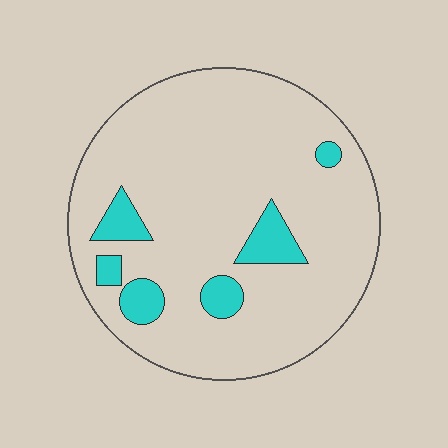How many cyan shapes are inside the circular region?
6.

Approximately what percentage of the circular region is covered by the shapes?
Approximately 10%.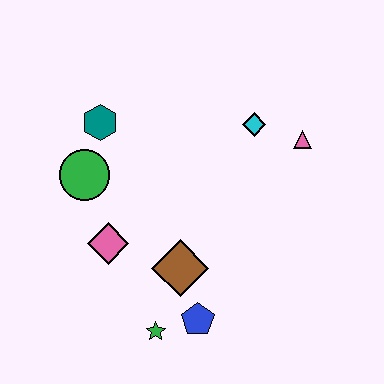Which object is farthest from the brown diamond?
The pink triangle is farthest from the brown diamond.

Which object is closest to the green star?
The blue pentagon is closest to the green star.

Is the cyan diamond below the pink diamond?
No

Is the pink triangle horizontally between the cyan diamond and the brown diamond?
No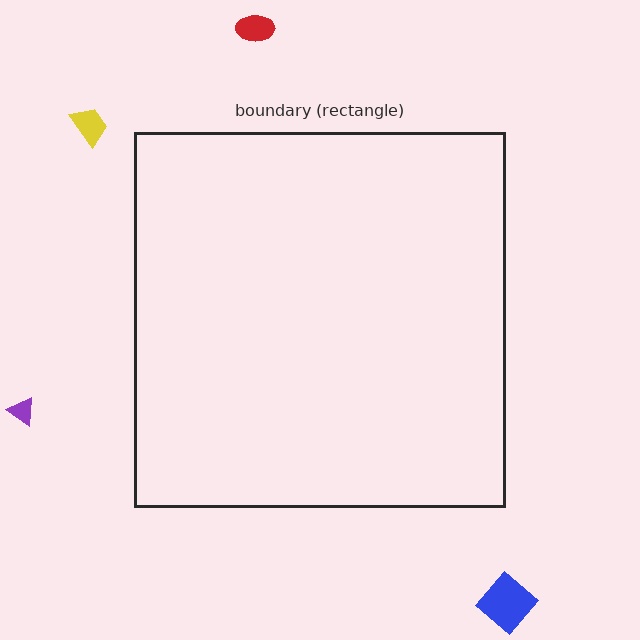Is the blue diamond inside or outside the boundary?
Outside.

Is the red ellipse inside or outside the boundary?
Outside.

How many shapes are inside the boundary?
0 inside, 4 outside.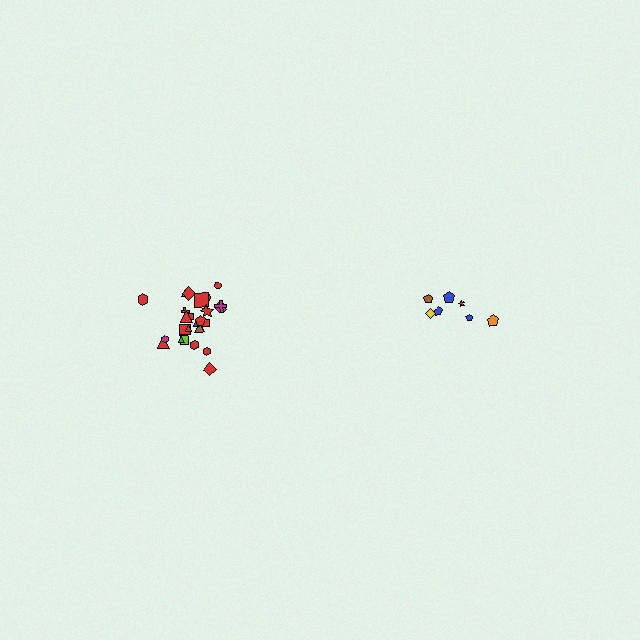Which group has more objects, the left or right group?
The left group.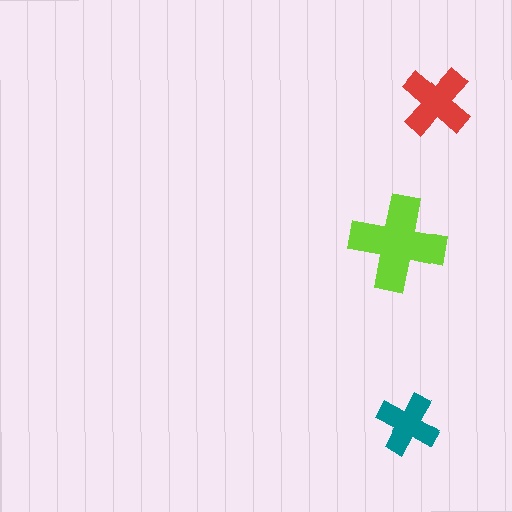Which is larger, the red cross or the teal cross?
The red one.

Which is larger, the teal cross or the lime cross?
The lime one.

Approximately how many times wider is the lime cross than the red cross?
About 1.5 times wider.